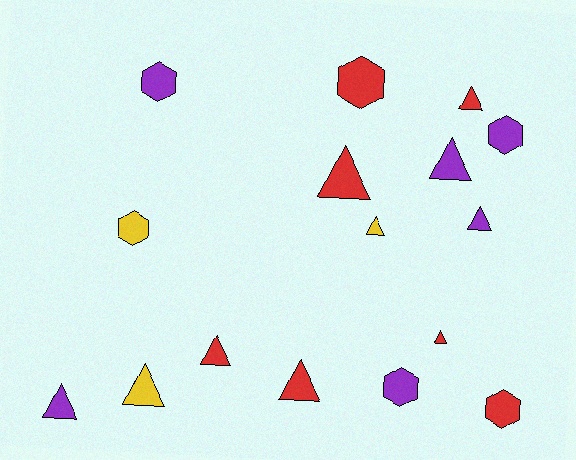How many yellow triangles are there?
There are 2 yellow triangles.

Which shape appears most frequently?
Triangle, with 10 objects.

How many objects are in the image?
There are 16 objects.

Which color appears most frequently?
Red, with 7 objects.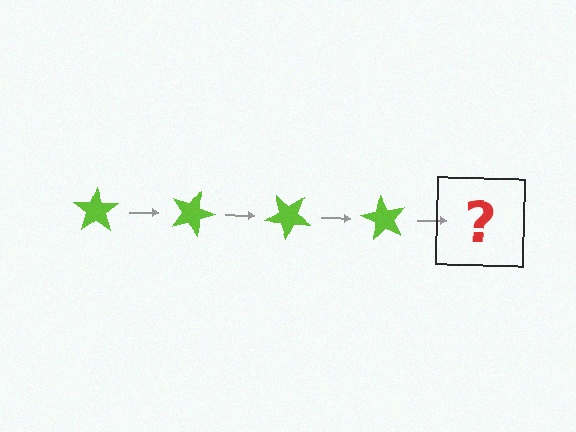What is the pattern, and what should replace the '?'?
The pattern is that the star rotates 20 degrees each step. The '?' should be a lime star rotated 80 degrees.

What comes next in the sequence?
The next element should be a lime star rotated 80 degrees.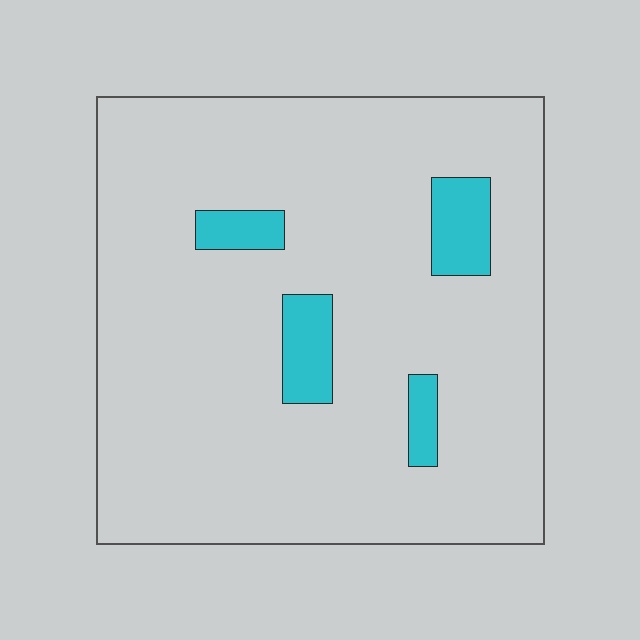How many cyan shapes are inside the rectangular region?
4.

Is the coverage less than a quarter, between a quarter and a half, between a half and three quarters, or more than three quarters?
Less than a quarter.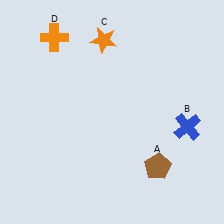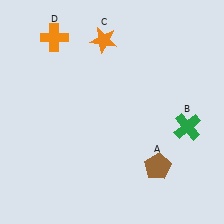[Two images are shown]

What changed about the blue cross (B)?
In Image 1, B is blue. In Image 2, it changed to green.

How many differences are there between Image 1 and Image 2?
There is 1 difference between the two images.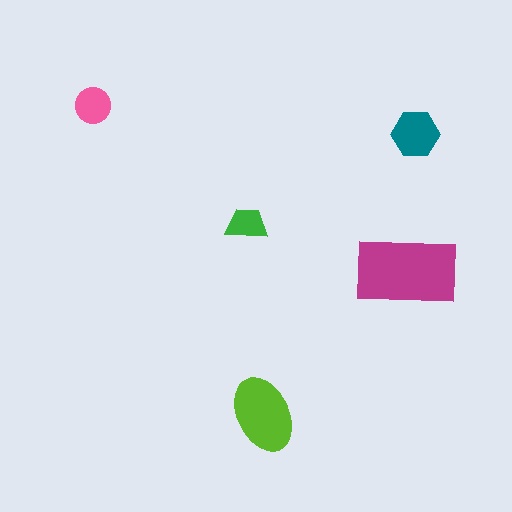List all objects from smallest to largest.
The green trapezoid, the pink circle, the teal hexagon, the lime ellipse, the magenta rectangle.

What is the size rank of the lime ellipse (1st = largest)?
2nd.